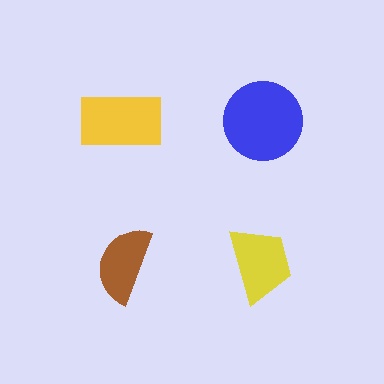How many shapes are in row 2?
2 shapes.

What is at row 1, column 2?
A blue circle.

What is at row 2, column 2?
A yellow trapezoid.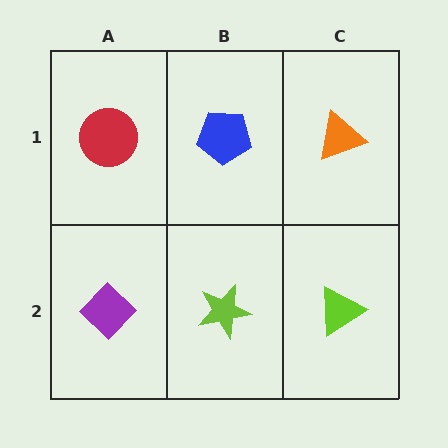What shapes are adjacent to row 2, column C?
An orange triangle (row 1, column C), a lime star (row 2, column B).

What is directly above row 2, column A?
A red circle.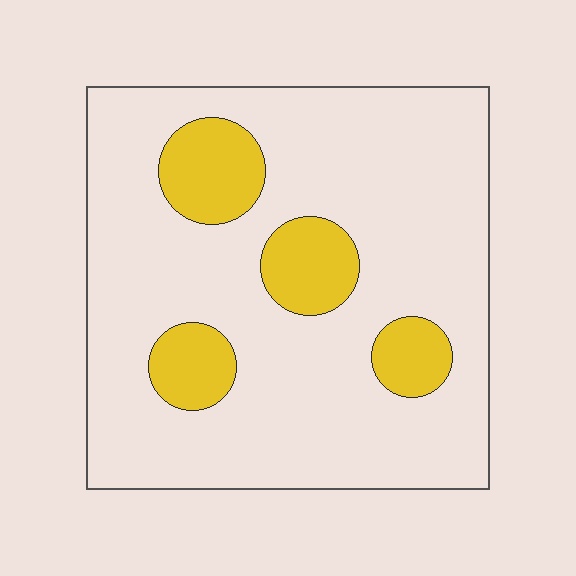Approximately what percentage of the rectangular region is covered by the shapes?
Approximately 15%.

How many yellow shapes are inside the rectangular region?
4.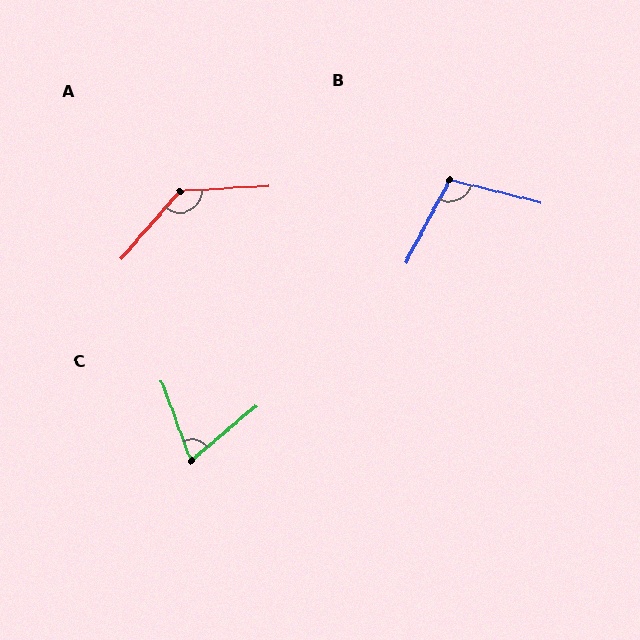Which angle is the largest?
A, at approximately 134 degrees.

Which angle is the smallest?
C, at approximately 70 degrees.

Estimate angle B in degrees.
Approximately 104 degrees.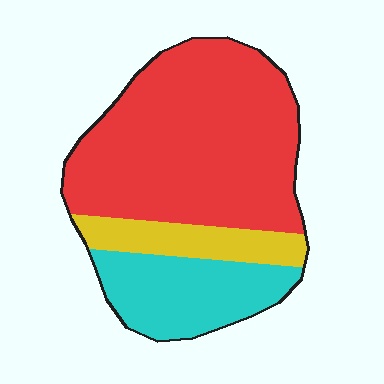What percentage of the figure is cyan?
Cyan takes up between a sixth and a third of the figure.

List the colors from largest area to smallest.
From largest to smallest: red, cyan, yellow.